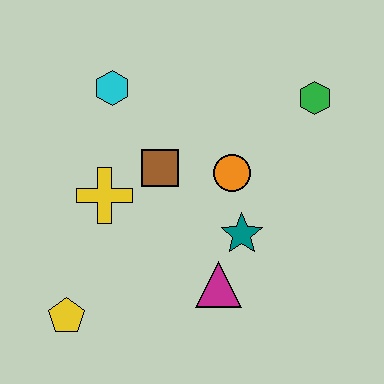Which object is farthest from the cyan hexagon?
The yellow pentagon is farthest from the cyan hexagon.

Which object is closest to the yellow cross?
The brown square is closest to the yellow cross.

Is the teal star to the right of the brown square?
Yes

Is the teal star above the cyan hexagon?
No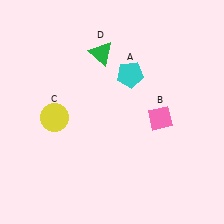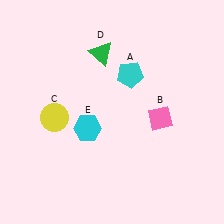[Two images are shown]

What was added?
A cyan hexagon (E) was added in Image 2.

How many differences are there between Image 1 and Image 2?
There is 1 difference between the two images.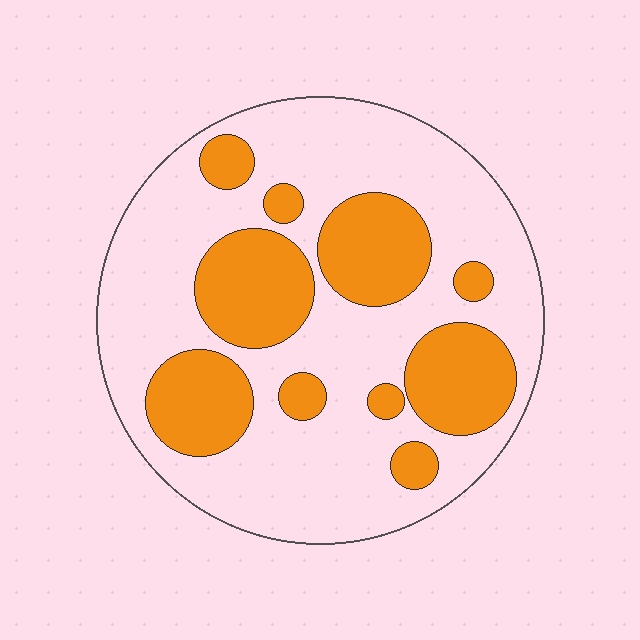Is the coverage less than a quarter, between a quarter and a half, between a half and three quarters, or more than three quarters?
Between a quarter and a half.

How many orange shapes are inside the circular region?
10.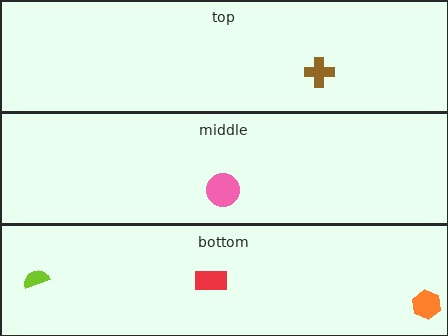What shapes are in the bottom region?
The orange hexagon, the lime semicircle, the red rectangle.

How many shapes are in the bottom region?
3.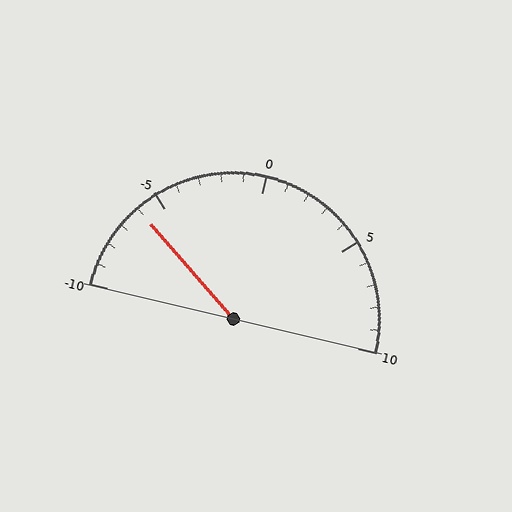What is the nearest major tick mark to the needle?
The nearest major tick mark is -5.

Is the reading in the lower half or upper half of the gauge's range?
The reading is in the lower half of the range (-10 to 10).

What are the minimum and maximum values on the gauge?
The gauge ranges from -10 to 10.